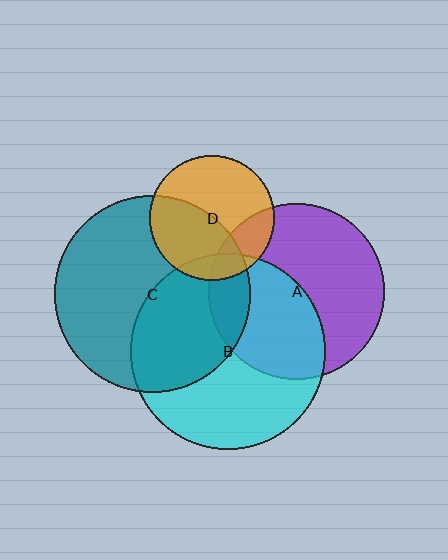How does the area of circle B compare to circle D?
Approximately 2.5 times.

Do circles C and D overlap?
Yes.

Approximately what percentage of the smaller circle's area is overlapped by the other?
Approximately 45%.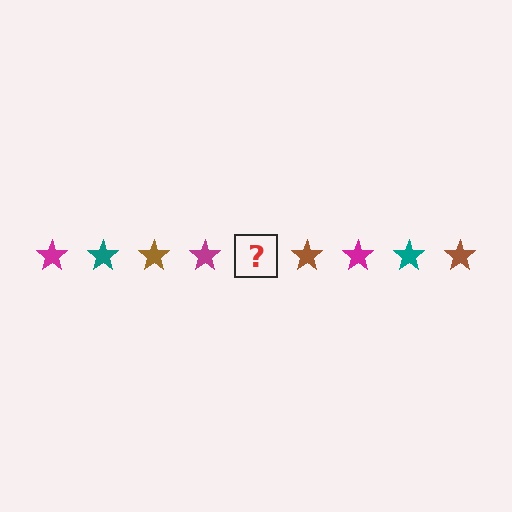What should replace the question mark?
The question mark should be replaced with a teal star.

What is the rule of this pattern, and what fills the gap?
The rule is that the pattern cycles through magenta, teal, brown stars. The gap should be filled with a teal star.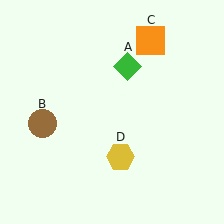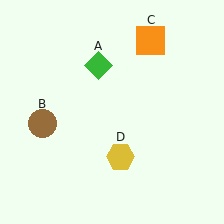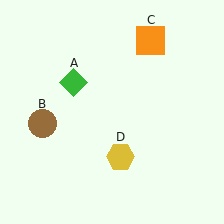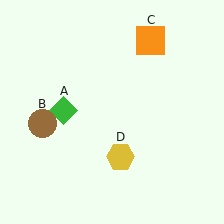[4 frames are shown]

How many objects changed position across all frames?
1 object changed position: green diamond (object A).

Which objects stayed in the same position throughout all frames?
Brown circle (object B) and orange square (object C) and yellow hexagon (object D) remained stationary.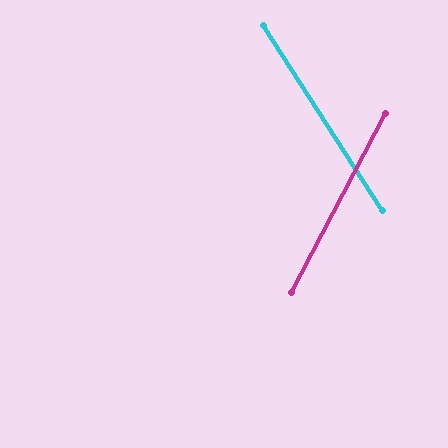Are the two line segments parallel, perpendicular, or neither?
Neither parallel nor perpendicular — they differ by about 61°.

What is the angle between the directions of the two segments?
Approximately 61 degrees.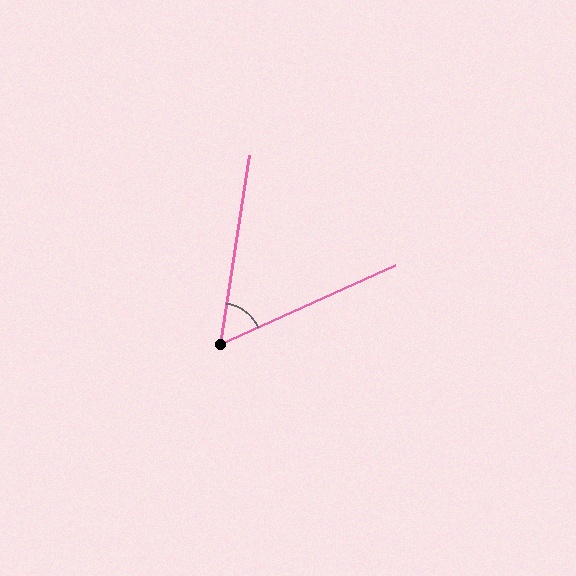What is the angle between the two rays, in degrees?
Approximately 57 degrees.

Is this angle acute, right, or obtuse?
It is acute.